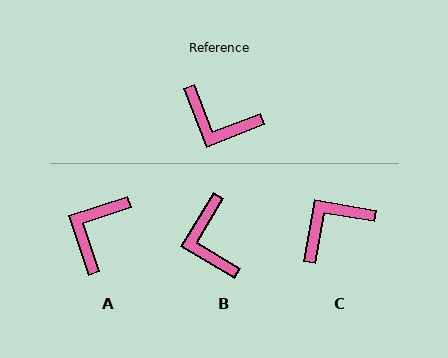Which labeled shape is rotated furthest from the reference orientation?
C, about 121 degrees away.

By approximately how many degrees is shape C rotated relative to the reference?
Approximately 121 degrees clockwise.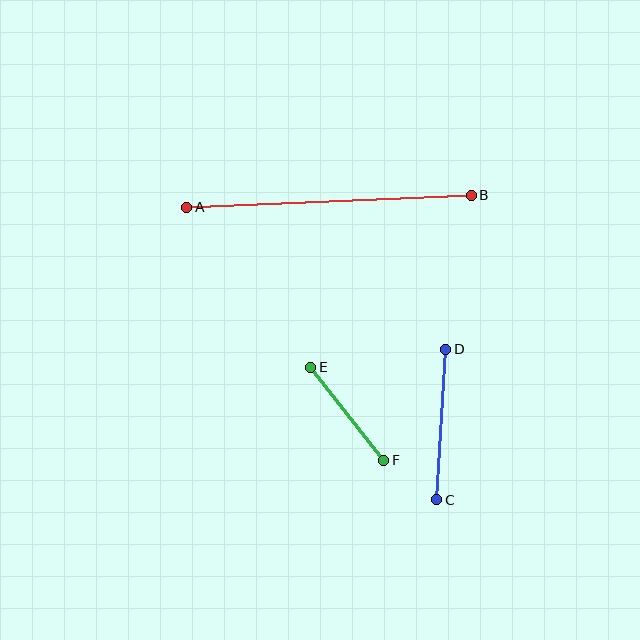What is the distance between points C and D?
The distance is approximately 151 pixels.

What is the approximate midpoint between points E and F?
The midpoint is at approximately (347, 414) pixels.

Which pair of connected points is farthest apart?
Points A and B are farthest apart.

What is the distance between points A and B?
The distance is approximately 285 pixels.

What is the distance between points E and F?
The distance is approximately 118 pixels.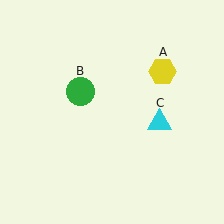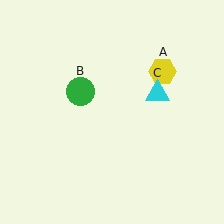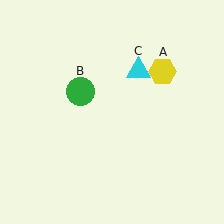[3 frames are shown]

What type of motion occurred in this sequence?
The cyan triangle (object C) rotated counterclockwise around the center of the scene.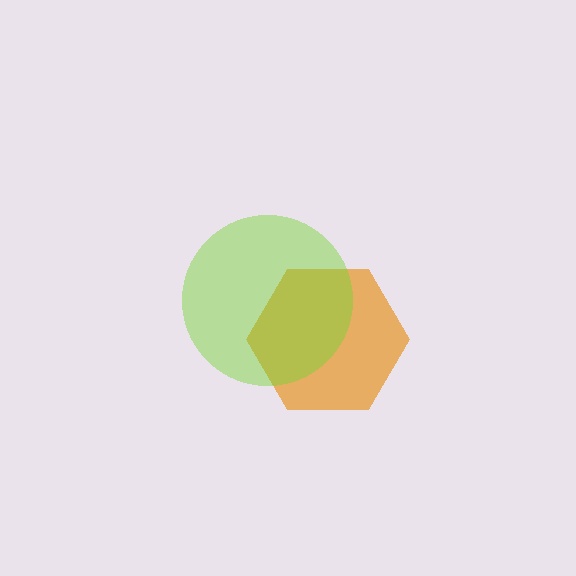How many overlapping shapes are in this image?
There are 2 overlapping shapes in the image.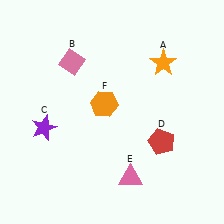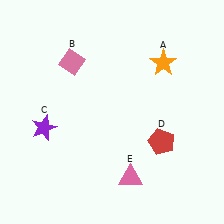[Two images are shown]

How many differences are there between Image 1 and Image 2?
There is 1 difference between the two images.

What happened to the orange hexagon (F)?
The orange hexagon (F) was removed in Image 2. It was in the top-left area of Image 1.